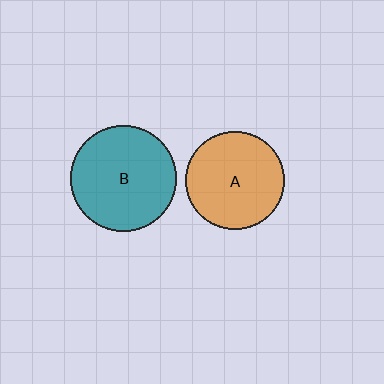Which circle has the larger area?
Circle B (teal).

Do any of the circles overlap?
No, none of the circles overlap.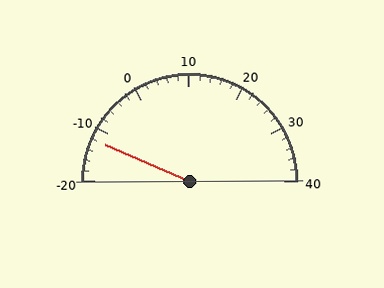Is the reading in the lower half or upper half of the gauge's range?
The reading is in the lower half of the range (-20 to 40).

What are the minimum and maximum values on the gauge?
The gauge ranges from -20 to 40.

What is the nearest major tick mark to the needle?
The nearest major tick mark is -10.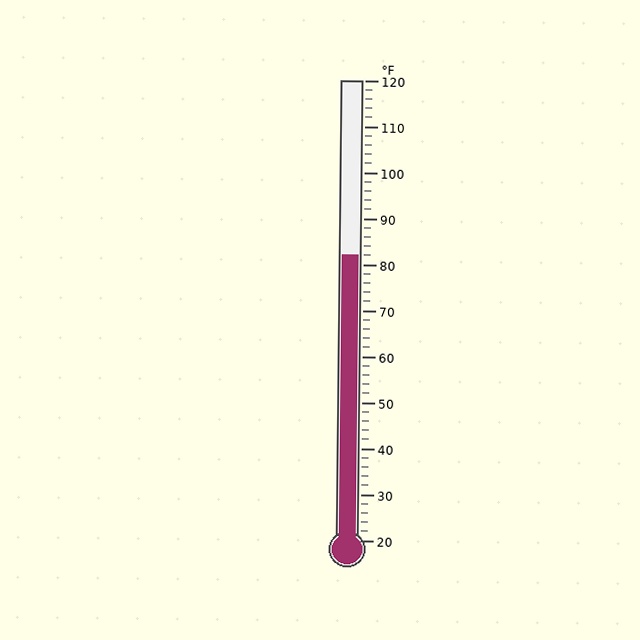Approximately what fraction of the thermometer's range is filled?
The thermometer is filled to approximately 60% of its range.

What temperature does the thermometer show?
The thermometer shows approximately 82°F.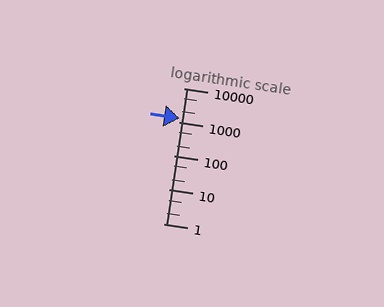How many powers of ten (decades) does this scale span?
The scale spans 4 decades, from 1 to 10000.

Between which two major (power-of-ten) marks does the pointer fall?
The pointer is between 1000 and 10000.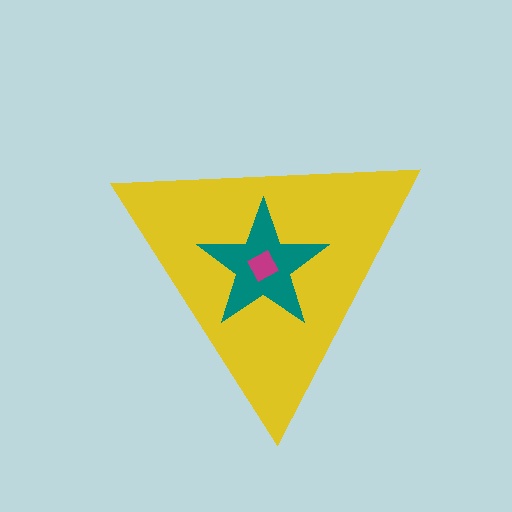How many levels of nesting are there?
3.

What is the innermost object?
The magenta square.